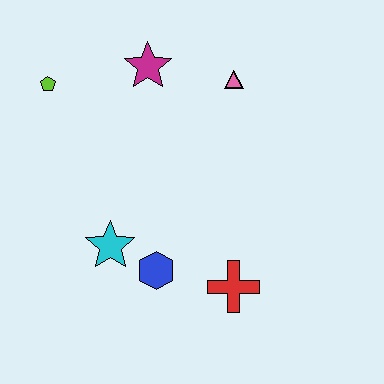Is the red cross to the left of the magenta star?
No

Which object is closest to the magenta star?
The pink triangle is closest to the magenta star.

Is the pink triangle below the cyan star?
No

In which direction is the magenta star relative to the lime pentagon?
The magenta star is to the right of the lime pentagon.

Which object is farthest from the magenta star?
The red cross is farthest from the magenta star.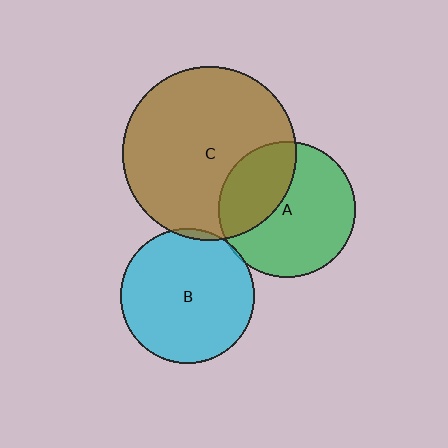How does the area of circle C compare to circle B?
Approximately 1.7 times.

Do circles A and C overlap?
Yes.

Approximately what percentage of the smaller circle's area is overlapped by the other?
Approximately 35%.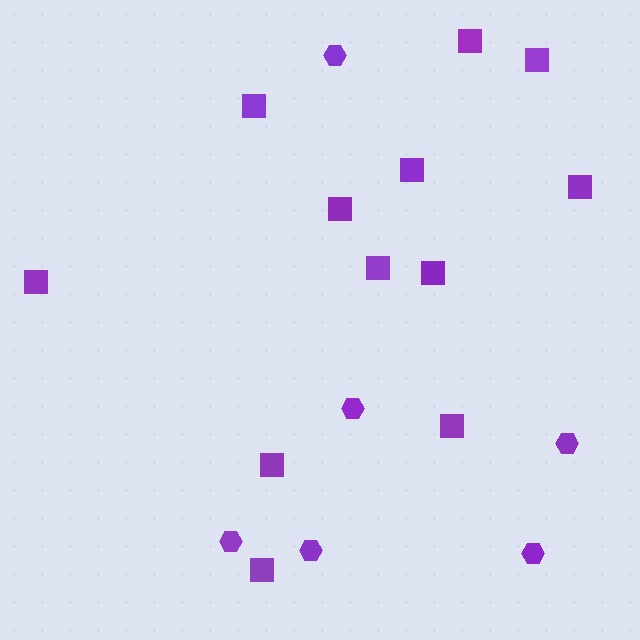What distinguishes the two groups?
There are 2 groups: one group of hexagons (6) and one group of squares (12).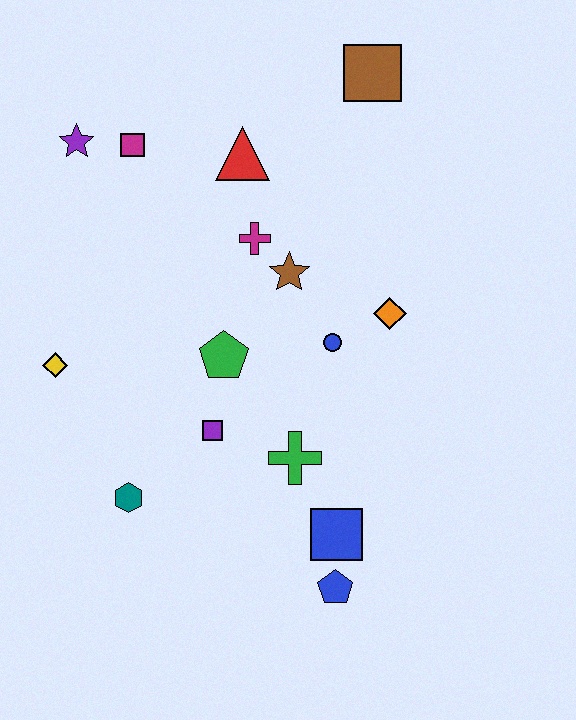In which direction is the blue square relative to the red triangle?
The blue square is below the red triangle.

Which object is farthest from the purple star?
The blue pentagon is farthest from the purple star.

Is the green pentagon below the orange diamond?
Yes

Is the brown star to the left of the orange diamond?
Yes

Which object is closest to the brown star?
The magenta cross is closest to the brown star.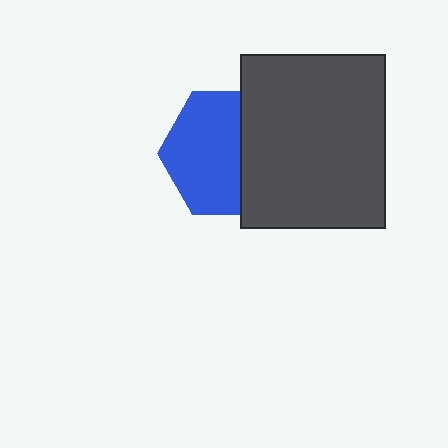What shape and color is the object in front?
The object in front is a dark gray rectangle.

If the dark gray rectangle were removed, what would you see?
You would see the complete blue hexagon.